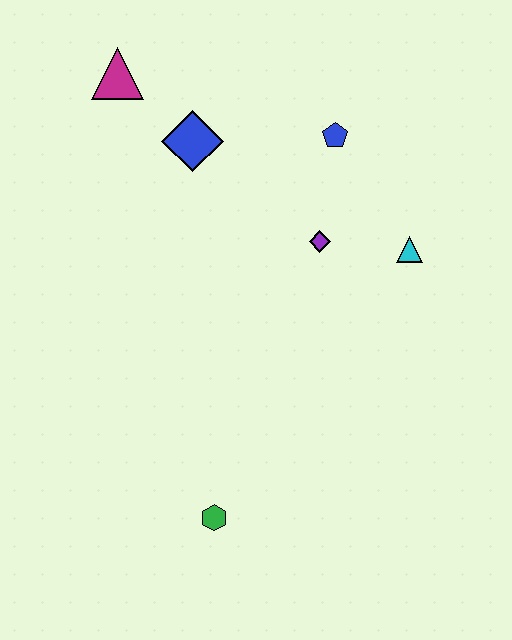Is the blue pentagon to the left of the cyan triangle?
Yes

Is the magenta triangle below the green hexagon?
No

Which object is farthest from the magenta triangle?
The green hexagon is farthest from the magenta triangle.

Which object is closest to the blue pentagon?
The purple diamond is closest to the blue pentagon.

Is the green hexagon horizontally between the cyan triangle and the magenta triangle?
Yes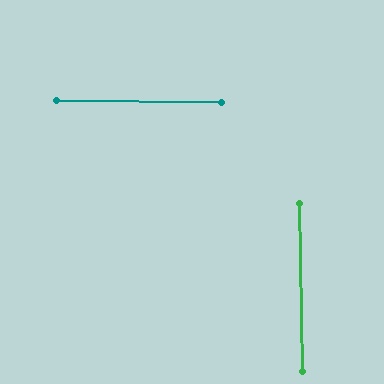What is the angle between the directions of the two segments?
Approximately 88 degrees.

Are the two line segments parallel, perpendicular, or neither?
Perpendicular — they meet at approximately 88°.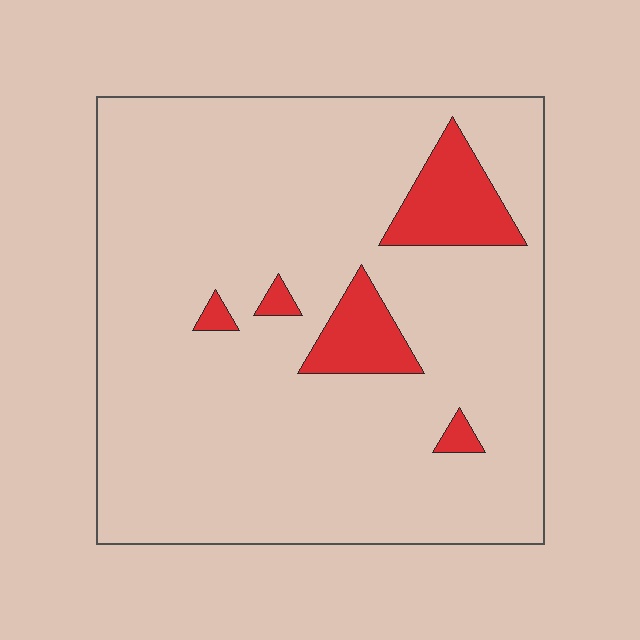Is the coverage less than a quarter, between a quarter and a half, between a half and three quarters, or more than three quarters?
Less than a quarter.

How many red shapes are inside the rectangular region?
5.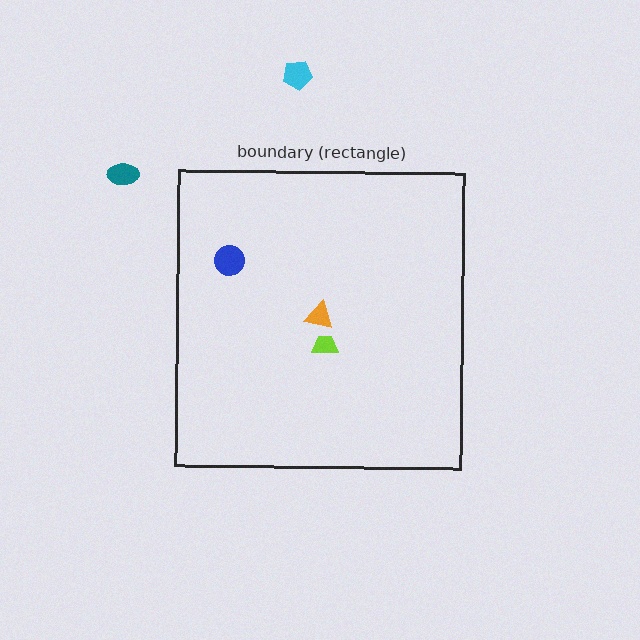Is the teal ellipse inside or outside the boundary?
Outside.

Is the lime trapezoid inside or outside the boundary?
Inside.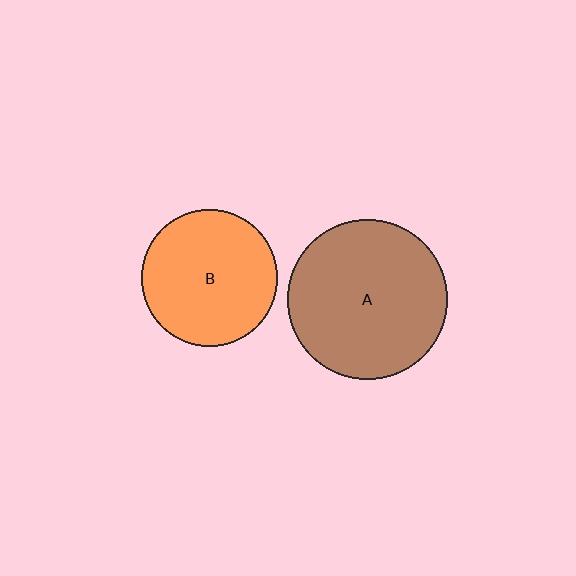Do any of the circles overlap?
No, none of the circles overlap.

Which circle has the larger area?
Circle A (brown).